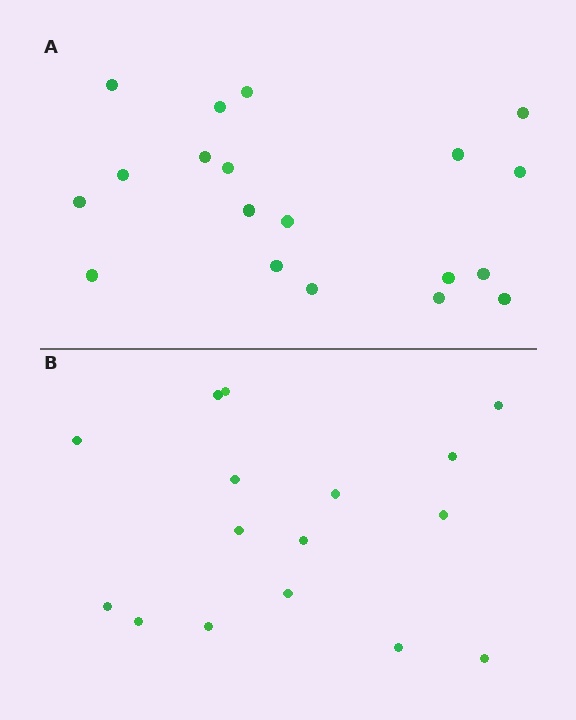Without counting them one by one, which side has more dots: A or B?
Region A (the top region) has more dots.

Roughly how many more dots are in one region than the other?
Region A has just a few more — roughly 2 or 3 more dots than region B.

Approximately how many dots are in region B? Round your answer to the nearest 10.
About 20 dots. (The exact count is 16, which rounds to 20.)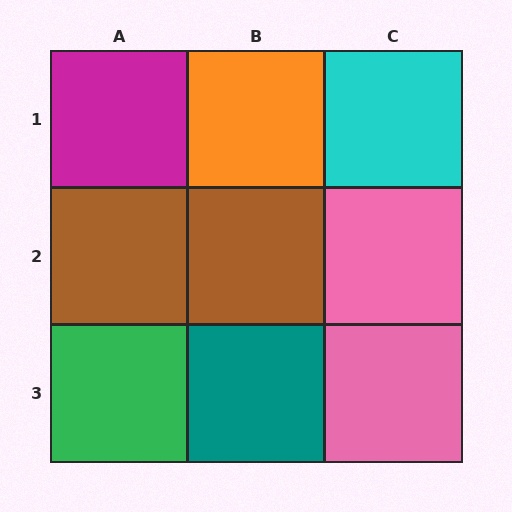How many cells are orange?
1 cell is orange.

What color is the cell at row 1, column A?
Magenta.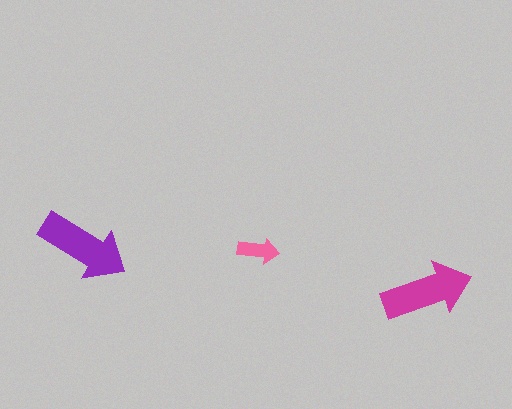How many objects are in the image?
There are 3 objects in the image.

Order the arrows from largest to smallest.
the purple one, the magenta one, the pink one.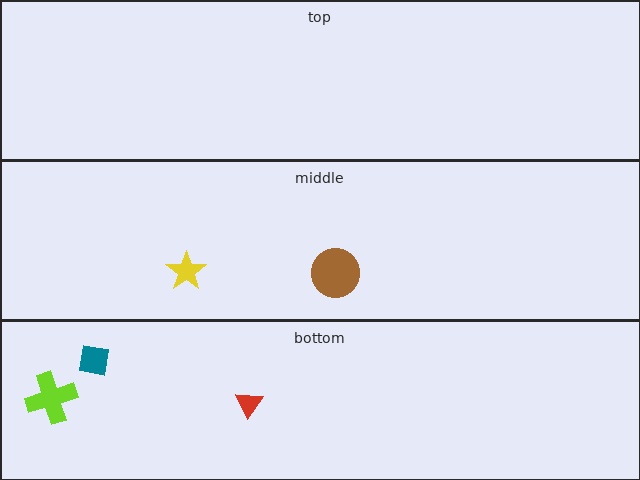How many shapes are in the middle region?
2.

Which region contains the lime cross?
The bottom region.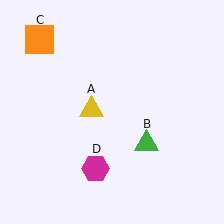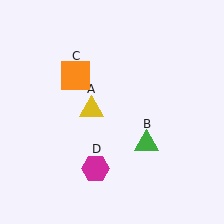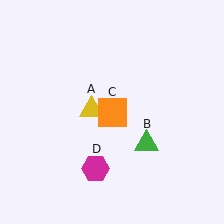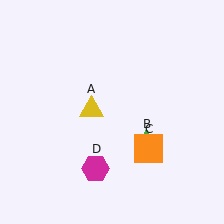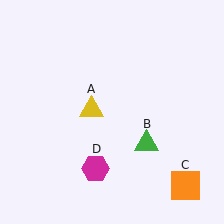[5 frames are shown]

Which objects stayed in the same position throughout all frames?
Yellow triangle (object A) and green triangle (object B) and magenta hexagon (object D) remained stationary.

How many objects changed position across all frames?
1 object changed position: orange square (object C).